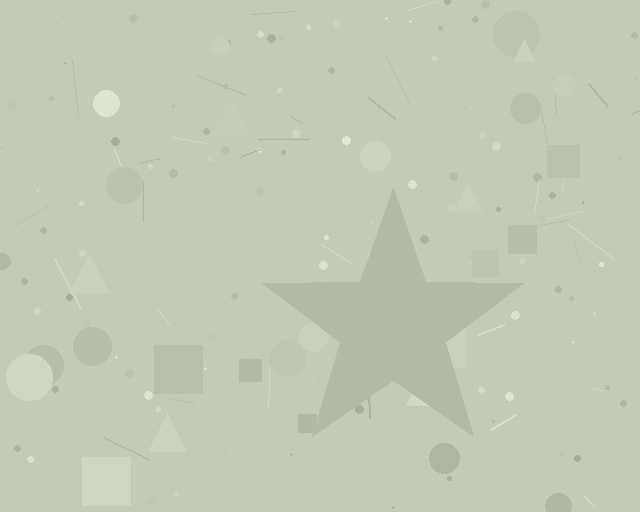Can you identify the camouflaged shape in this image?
The camouflaged shape is a star.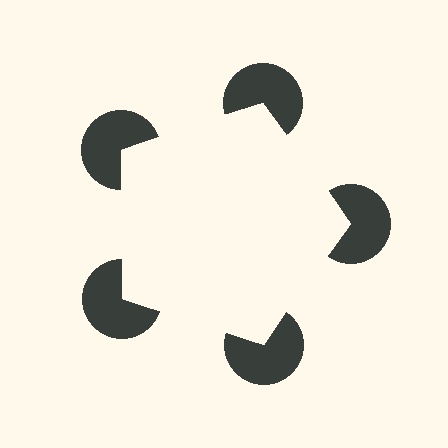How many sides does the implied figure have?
5 sides.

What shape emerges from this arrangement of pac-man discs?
An illusory pentagon — its edges are inferred from the aligned wedge cuts in the pac-man discs, not physically drawn.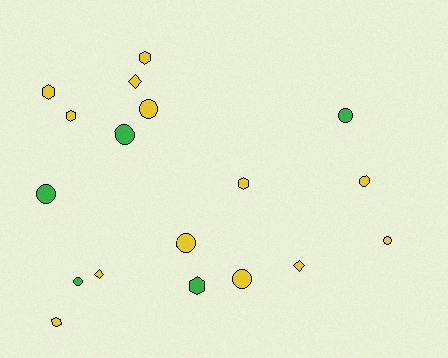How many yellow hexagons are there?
There are 5 yellow hexagons.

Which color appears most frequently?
Yellow, with 13 objects.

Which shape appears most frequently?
Circle, with 9 objects.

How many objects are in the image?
There are 18 objects.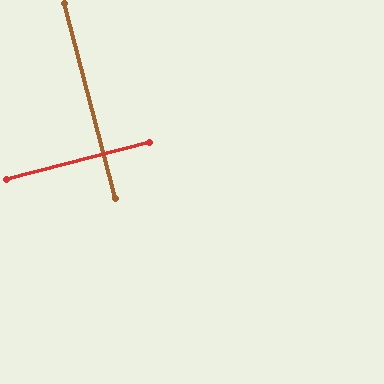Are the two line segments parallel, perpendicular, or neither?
Perpendicular — they meet at approximately 90°.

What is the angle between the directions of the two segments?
Approximately 90 degrees.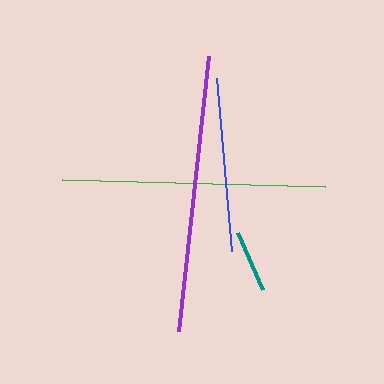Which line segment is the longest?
The purple line is the longest at approximately 277 pixels.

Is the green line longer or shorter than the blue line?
The green line is longer than the blue line.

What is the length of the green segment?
The green segment is approximately 263 pixels long.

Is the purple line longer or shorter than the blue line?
The purple line is longer than the blue line.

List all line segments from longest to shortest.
From longest to shortest: purple, green, blue, teal.